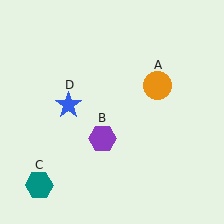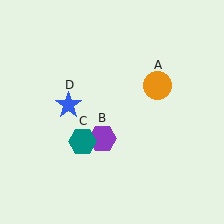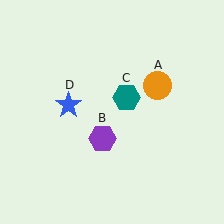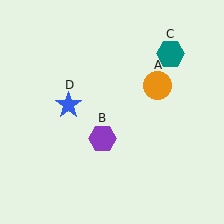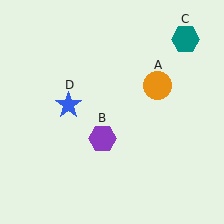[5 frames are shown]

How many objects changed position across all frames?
1 object changed position: teal hexagon (object C).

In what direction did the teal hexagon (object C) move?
The teal hexagon (object C) moved up and to the right.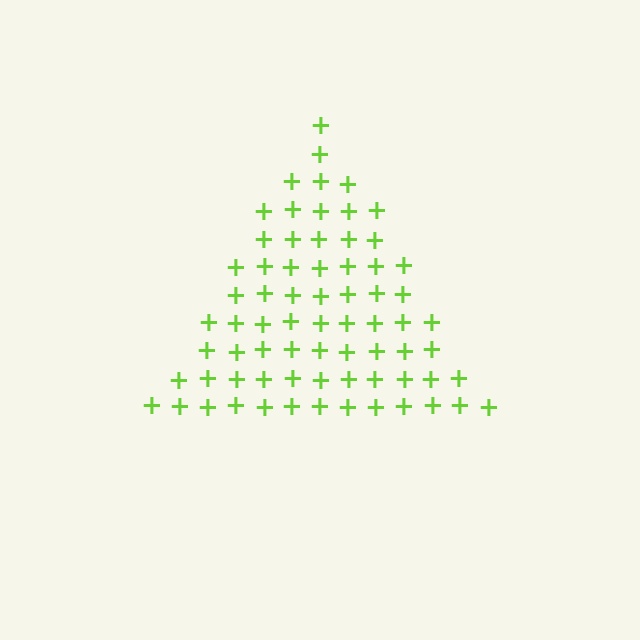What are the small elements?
The small elements are plus signs.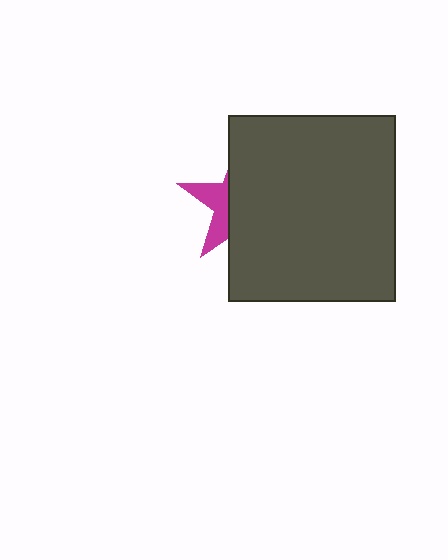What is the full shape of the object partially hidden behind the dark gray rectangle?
The partially hidden object is a magenta star.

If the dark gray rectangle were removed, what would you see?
You would see the complete magenta star.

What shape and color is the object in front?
The object in front is a dark gray rectangle.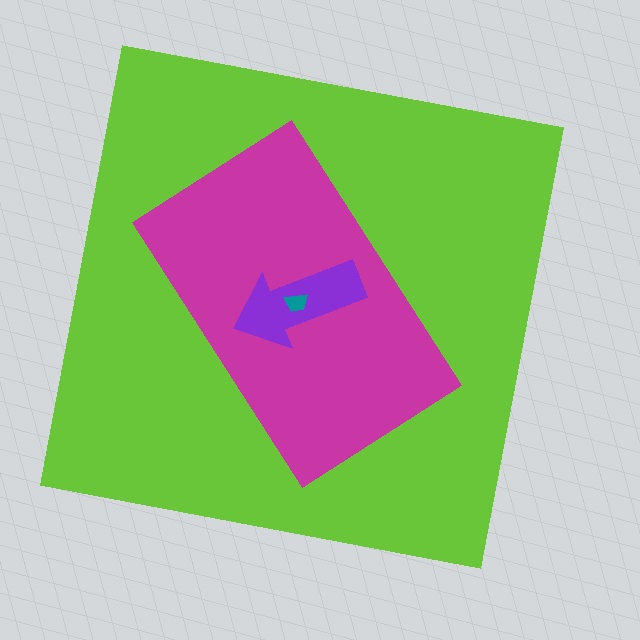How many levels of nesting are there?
4.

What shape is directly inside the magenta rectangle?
The purple arrow.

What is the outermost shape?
The lime square.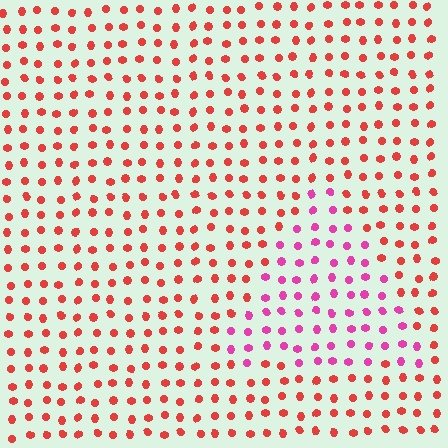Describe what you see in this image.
The image is filled with small red elements in a uniform arrangement. A triangle-shaped region is visible where the elements are tinted to a slightly different hue, forming a subtle color boundary.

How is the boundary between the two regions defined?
The boundary is defined purely by a slight shift in hue (about 41 degrees). Spacing, size, and orientation are identical on both sides.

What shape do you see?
I see a triangle.